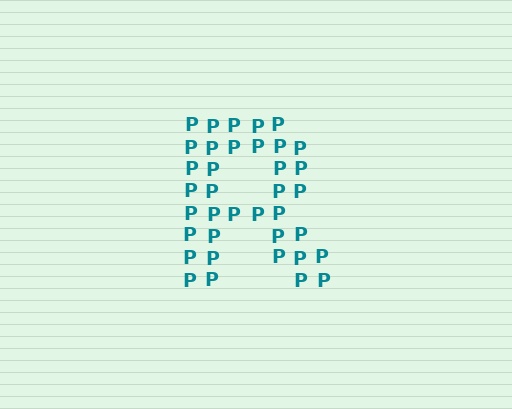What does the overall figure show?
The overall figure shows the letter R.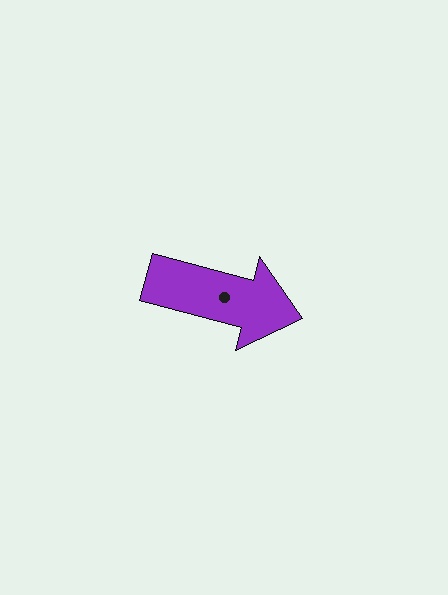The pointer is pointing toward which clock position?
Roughly 3 o'clock.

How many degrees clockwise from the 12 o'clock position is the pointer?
Approximately 105 degrees.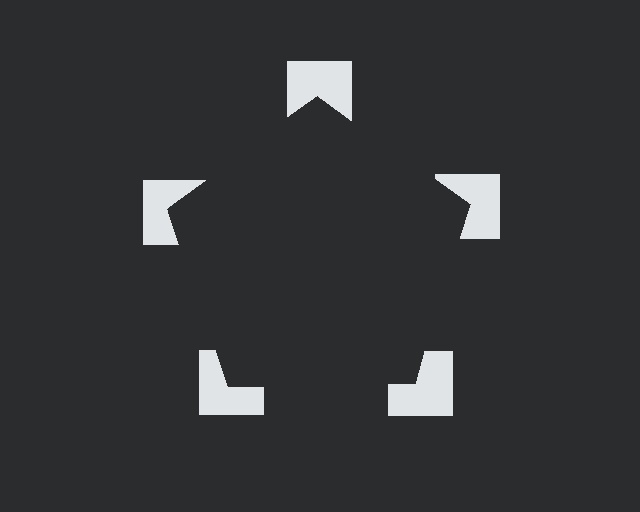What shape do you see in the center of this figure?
An illusory pentagon — its edges are inferred from the aligned wedge cuts in the notched squares, not physically drawn.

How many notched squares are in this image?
There are 5 — one at each vertex of the illusory pentagon.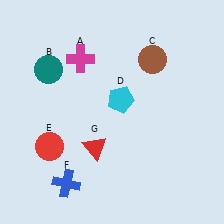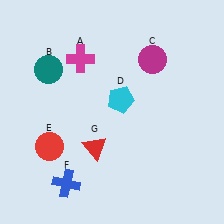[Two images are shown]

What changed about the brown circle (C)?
In Image 1, C is brown. In Image 2, it changed to magenta.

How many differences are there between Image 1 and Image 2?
There is 1 difference between the two images.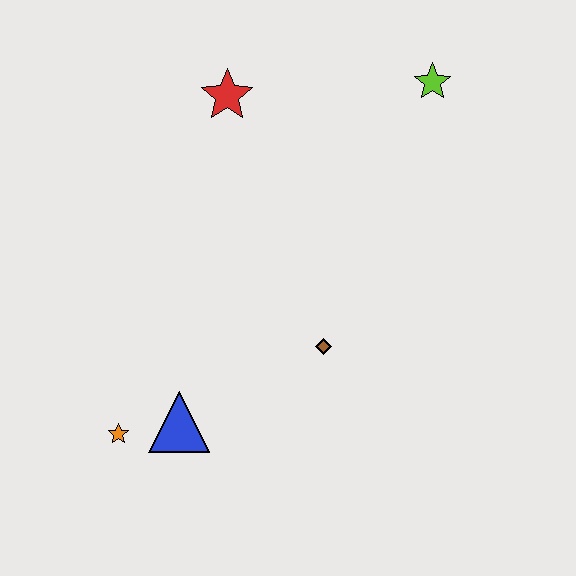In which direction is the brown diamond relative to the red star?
The brown diamond is below the red star.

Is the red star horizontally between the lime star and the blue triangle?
Yes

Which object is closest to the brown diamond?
The blue triangle is closest to the brown diamond.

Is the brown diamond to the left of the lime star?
Yes